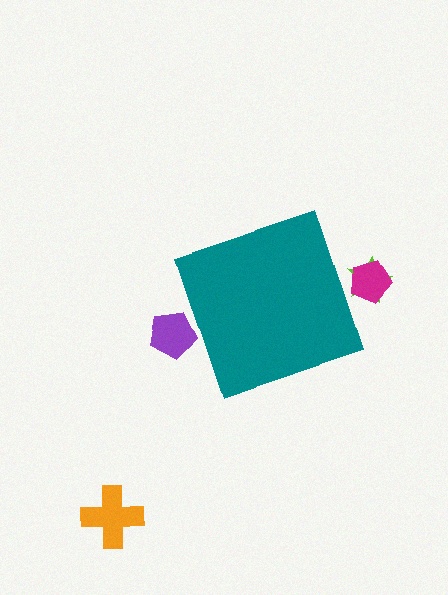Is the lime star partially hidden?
Yes, the lime star is partially hidden behind the teal diamond.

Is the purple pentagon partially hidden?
Yes, the purple pentagon is partially hidden behind the teal diamond.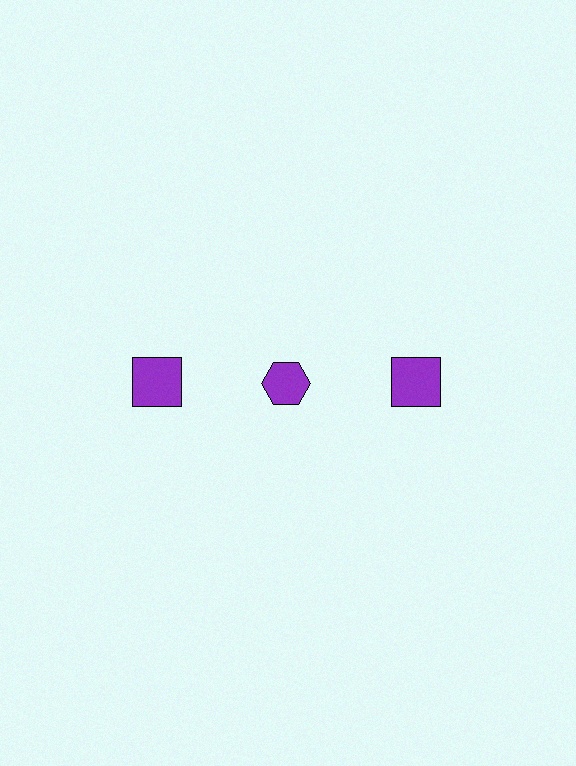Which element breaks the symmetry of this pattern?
The purple hexagon in the top row, second from left column breaks the symmetry. All other shapes are purple squares.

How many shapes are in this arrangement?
There are 3 shapes arranged in a grid pattern.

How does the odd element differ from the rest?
It has a different shape: hexagon instead of square.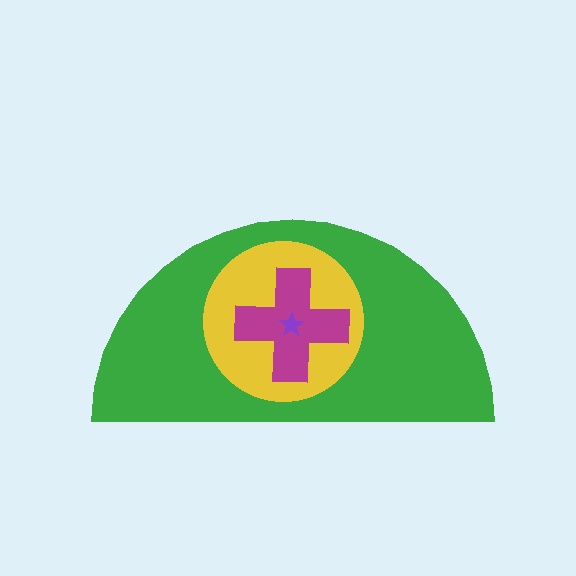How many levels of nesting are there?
4.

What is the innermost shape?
The purple star.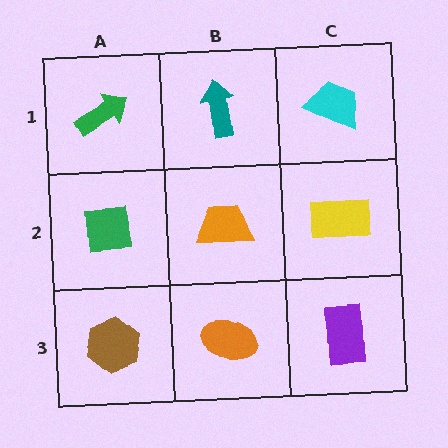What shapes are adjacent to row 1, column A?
A green square (row 2, column A), a teal arrow (row 1, column B).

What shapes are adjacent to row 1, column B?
An orange trapezoid (row 2, column B), a green arrow (row 1, column A), a cyan trapezoid (row 1, column C).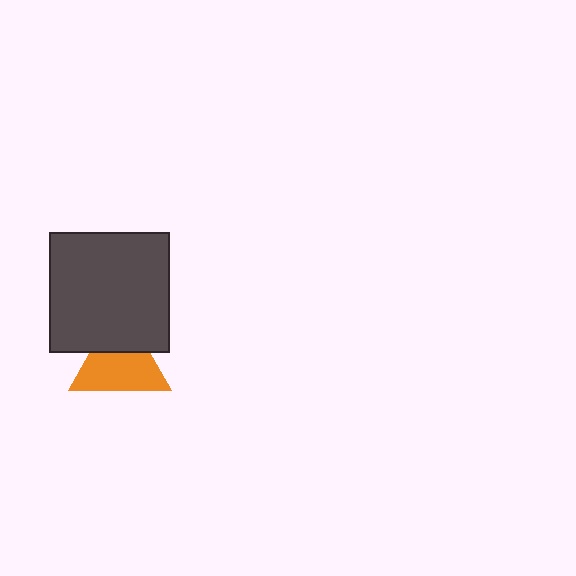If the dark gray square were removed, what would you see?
You would see the complete orange triangle.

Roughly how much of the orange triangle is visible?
Most of it is visible (roughly 66%).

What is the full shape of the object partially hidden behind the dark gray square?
The partially hidden object is an orange triangle.